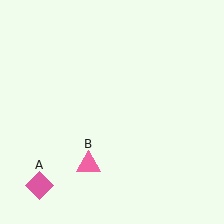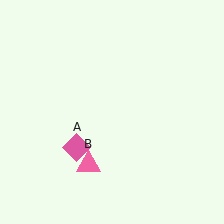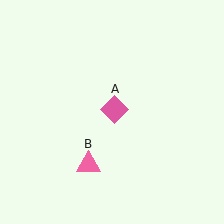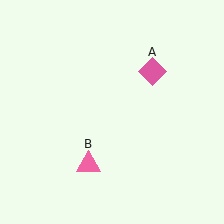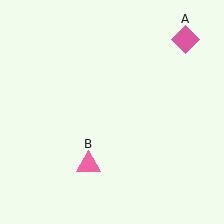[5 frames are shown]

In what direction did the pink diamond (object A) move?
The pink diamond (object A) moved up and to the right.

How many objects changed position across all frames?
1 object changed position: pink diamond (object A).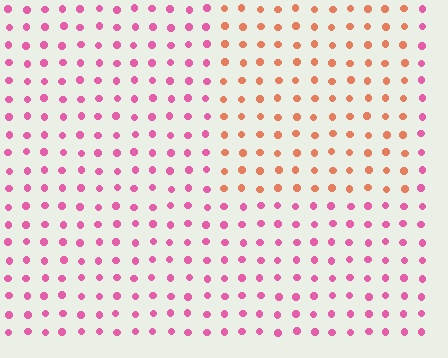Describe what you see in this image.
The image is filled with small pink elements in a uniform arrangement. A rectangle-shaped region is visible where the elements are tinted to a slightly different hue, forming a subtle color boundary.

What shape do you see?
I see a rectangle.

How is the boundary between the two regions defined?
The boundary is defined purely by a slight shift in hue (about 48 degrees). Spacing, size, and orientation are identical on both sides.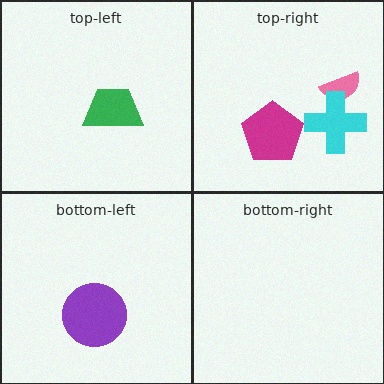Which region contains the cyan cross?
The top-right region.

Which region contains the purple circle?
The bottom-left region.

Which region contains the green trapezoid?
The top-left region.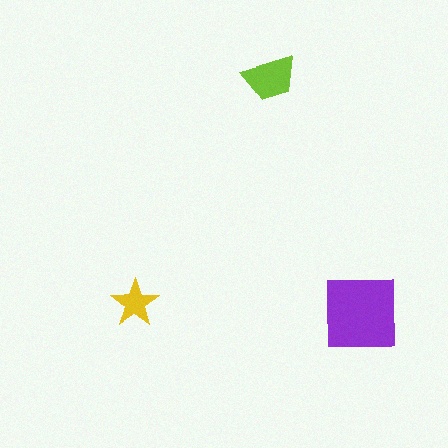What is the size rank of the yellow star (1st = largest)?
3rd.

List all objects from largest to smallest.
The purple square, the lime trapezoid, the yellow star.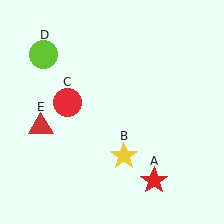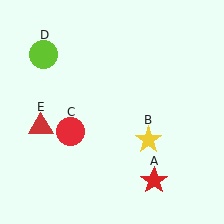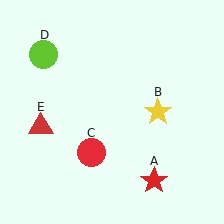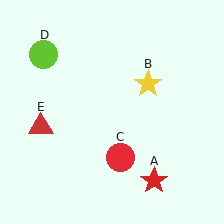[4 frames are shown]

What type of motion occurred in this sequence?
The yellow star (object B), red circle (object C) rotated counterclockwise around the center of the scene.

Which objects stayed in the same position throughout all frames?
Red star (object A) and lime circle (object D) and red triangle (object E) remained stationary.